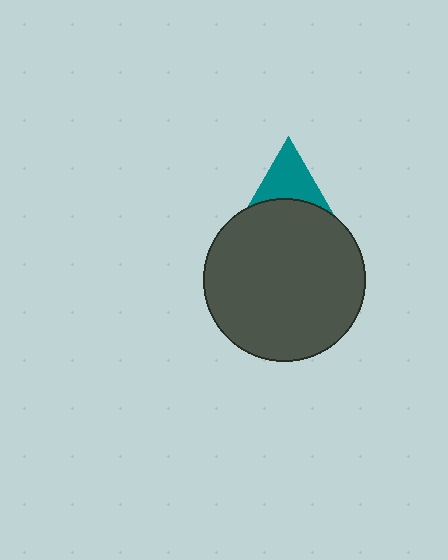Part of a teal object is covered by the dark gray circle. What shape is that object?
It is a triangle.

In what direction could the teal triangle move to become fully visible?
The teal triangle could move up. That would shift it out from behind the dark gray circle entirely.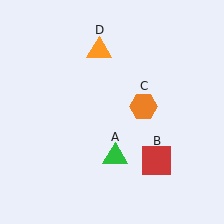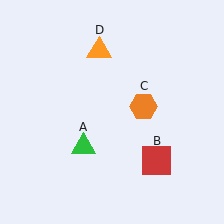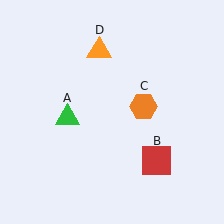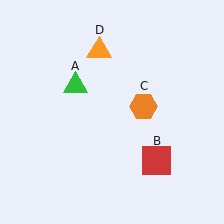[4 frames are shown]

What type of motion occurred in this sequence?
The green triangle (object A) rotated clockwise around the center of the scene.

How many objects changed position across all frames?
1 object changed position: green triangle (object A).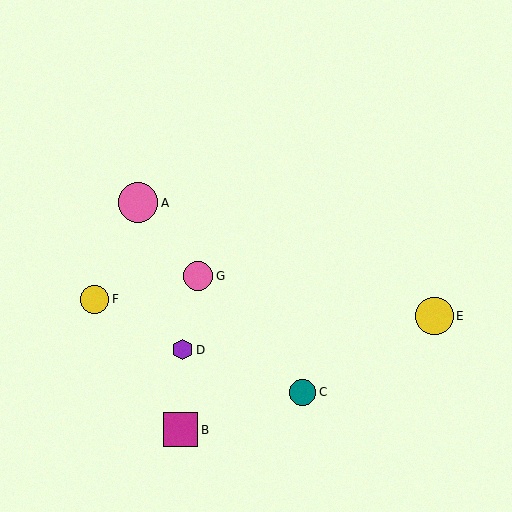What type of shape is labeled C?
Shape C is a teal circle.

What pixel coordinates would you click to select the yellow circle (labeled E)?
Click at (434, 316) to select the yellow circle E.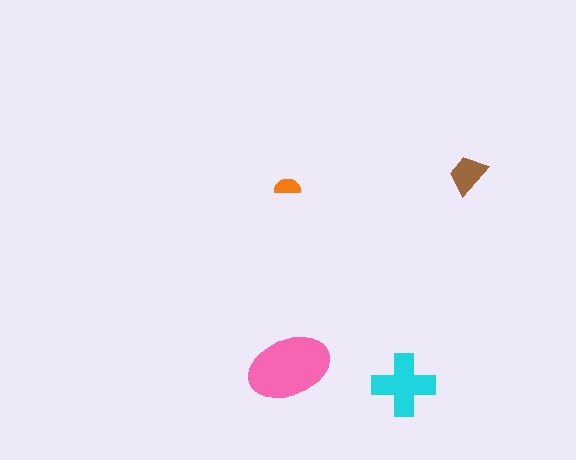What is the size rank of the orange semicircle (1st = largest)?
4th.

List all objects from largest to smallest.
The pink ellipse, the cyan cross, the brown trapezoid, the orange semicircle.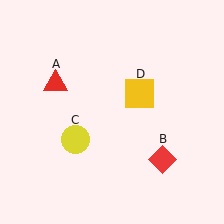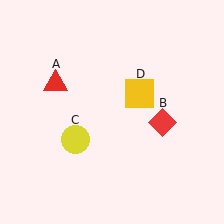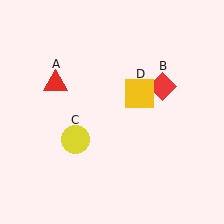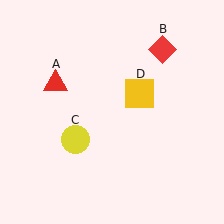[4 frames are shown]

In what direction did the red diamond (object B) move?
The red diamond (object B) moved up.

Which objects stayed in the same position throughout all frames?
Red triangle (object A) and yellow circle (object C) and yellow square (object D) remained stationary.